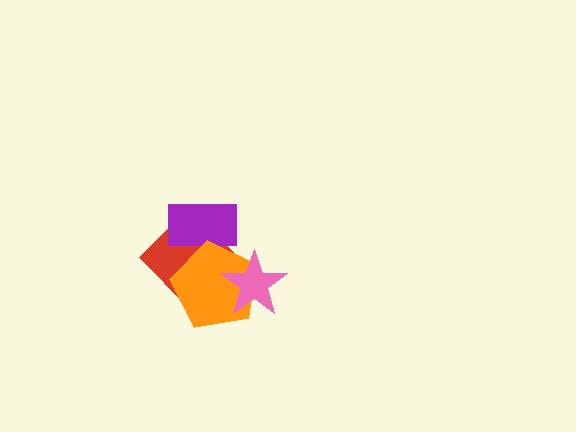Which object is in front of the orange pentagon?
The pink star is in front of the orange pentagon.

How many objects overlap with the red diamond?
3 objects overlap with the red diamond.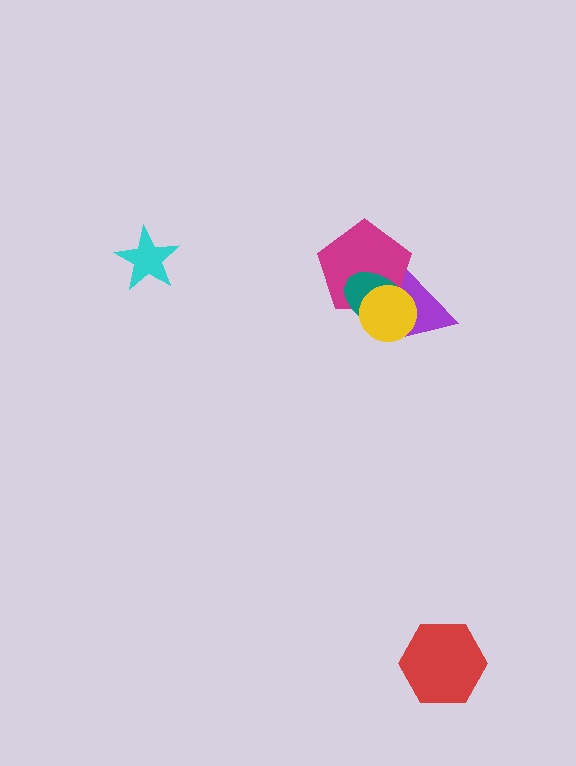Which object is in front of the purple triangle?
The yellow circle is in front of the purple triangle.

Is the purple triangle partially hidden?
Yes, it is partially covered by another shape.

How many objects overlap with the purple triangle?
3 objects overlap with the purple triangle.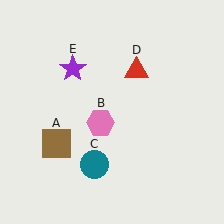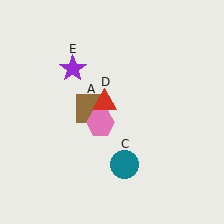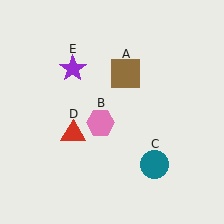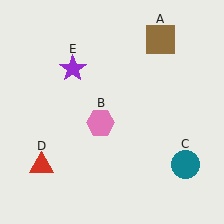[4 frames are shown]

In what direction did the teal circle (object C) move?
The teal circle (object C) moved right.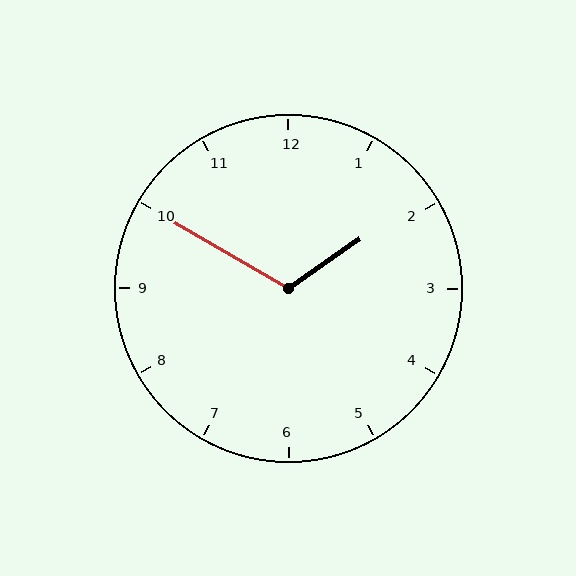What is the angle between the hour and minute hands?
Approximately 115 degrees.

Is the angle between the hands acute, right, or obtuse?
It is obtuse.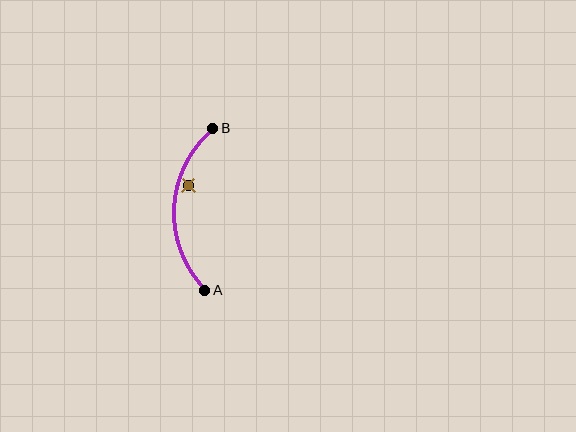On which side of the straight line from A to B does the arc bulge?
The arc bulges to the left of the straight line connecting A and B.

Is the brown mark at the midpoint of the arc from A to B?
No — the brown mark does not lie on the arc at all. It sits slightly inside the curve.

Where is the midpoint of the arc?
The arc midpoint is the point on the curve farthest from the straight line joining A and B. It sits to the left of that line.